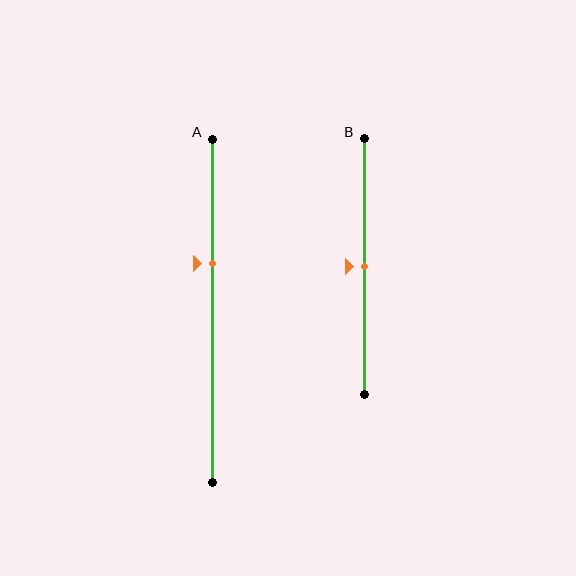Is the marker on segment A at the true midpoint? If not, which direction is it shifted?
No, the marker on segment A is shifted upward by about 14% of the segment length.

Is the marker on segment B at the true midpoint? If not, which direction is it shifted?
Yes, the marker on segment B is at the true midpoint.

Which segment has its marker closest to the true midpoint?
Segment B has its marker closest to the true midpoint.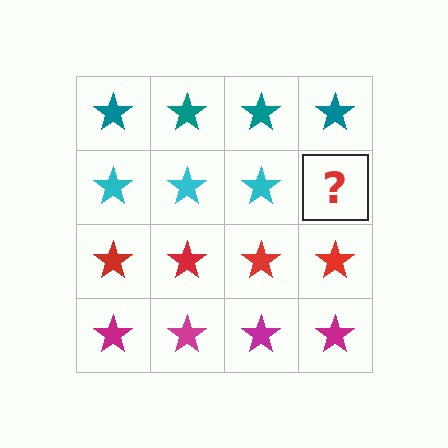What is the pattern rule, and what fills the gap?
The rule is that each row has a consistent color. The gap should be filled with a cyan star.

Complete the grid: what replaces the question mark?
The question mark should be replaced with a cyan star.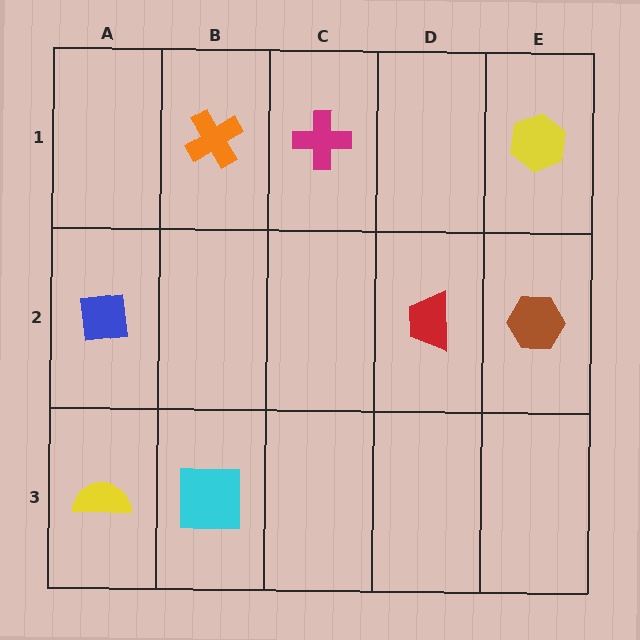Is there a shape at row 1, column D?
No, that cell is empty.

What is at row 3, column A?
A yellow semicircle.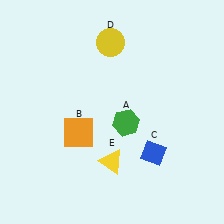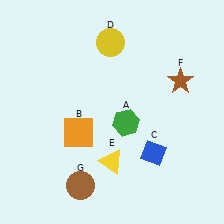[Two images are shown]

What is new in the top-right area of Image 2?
A brown star (F) was added in the top-right area of Image 2.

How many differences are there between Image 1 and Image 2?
There are 2 differences between the two images.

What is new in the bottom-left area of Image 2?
A brown circle (G) was added in the bottom-left area of Image 2.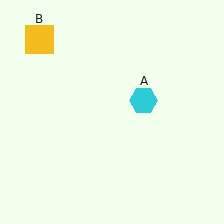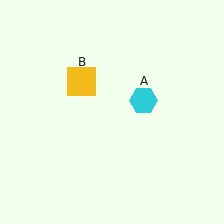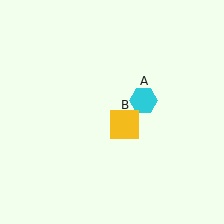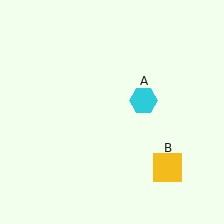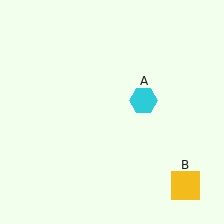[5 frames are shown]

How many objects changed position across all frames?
1 object changed position: yellow square (object B).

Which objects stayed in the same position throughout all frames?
Cyan hexagon (object A) remained stationary.